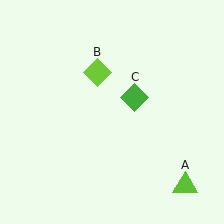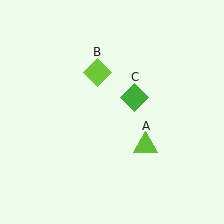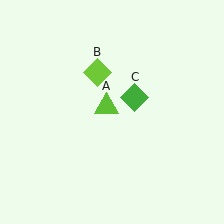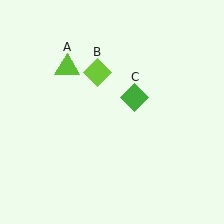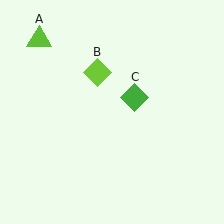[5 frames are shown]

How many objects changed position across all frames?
1 object changed position: lime triangle (object A).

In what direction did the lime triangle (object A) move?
The lime triangle (object A) moved up and to the left.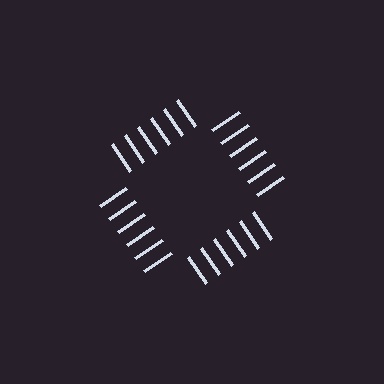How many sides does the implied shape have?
4 sides — the line-ends trace a square.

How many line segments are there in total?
24 — 6 along each of the 4 edges.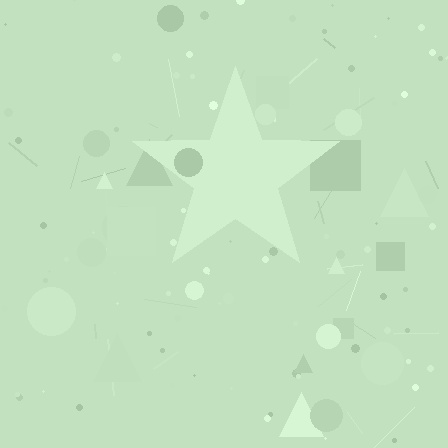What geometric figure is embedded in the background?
A star is embedded in the background.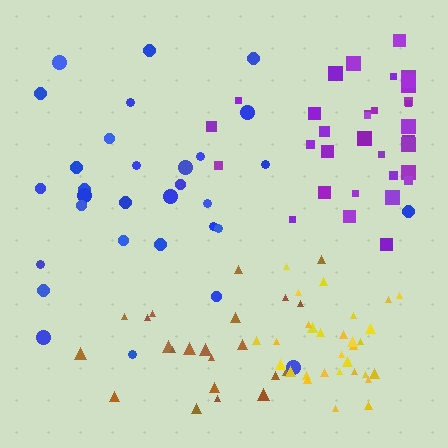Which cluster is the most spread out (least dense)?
Blue.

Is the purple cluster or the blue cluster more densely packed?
Purple.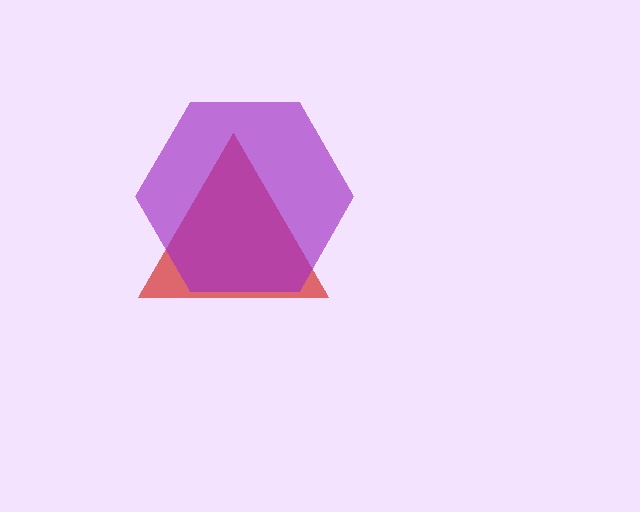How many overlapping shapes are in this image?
There are 2 overlapping shapes in the image.